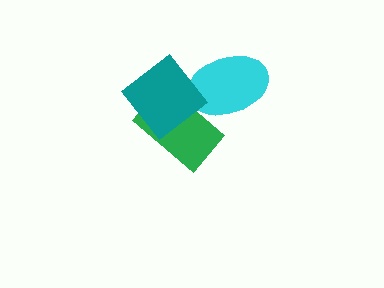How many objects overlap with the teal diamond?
2 objects overlap with the teal diamond.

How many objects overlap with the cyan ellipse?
2 objects overlap with the cyan ellipse.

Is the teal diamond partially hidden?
No, no other shape covers it.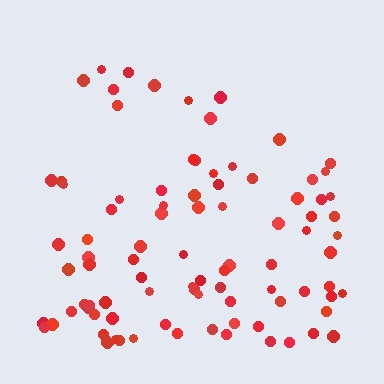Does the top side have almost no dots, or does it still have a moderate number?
Still a moderate number, just noticeably fewer than the bottom.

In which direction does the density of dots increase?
From top to bottom, with the bottom side densest.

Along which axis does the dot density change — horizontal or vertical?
Vertical.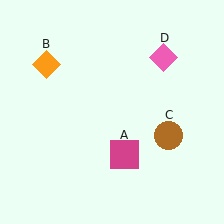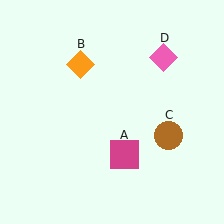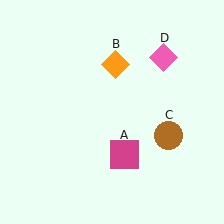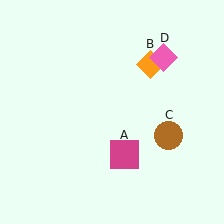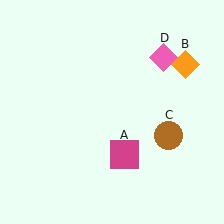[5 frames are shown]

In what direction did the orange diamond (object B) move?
The orange diamond (object B) moved right.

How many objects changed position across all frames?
1 object changed position: orange diamond (object B).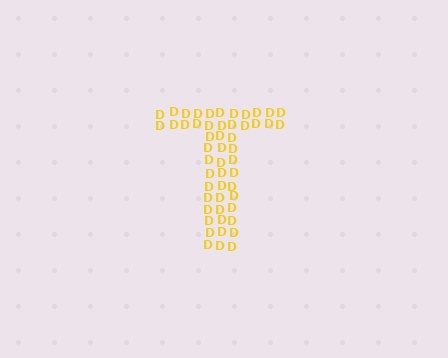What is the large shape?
The large shape is the letter T.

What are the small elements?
The small elements are letter D's.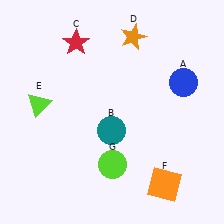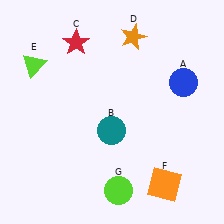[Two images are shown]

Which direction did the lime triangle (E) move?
The lime triangle (E) moved up.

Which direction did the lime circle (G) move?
The lime circle (G) moved down.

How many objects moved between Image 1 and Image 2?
2 objects moved between the two images.